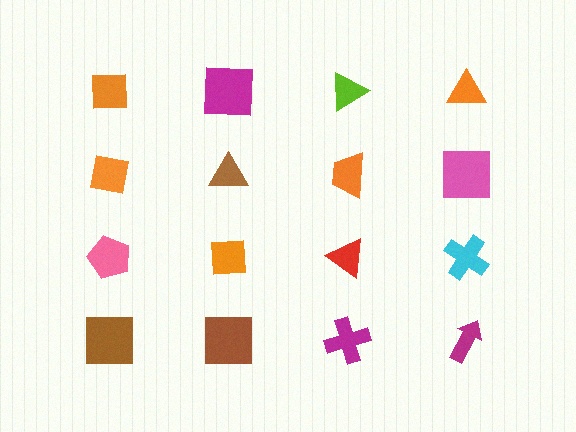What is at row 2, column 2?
A brown triangle.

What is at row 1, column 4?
An orange triangle.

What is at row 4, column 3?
A magenta cross.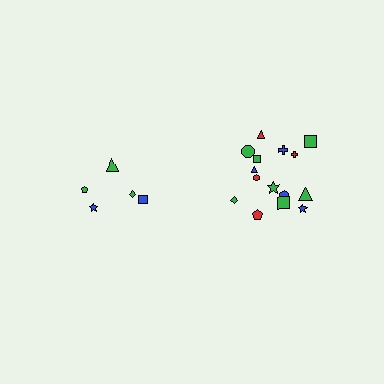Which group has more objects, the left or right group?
The right group.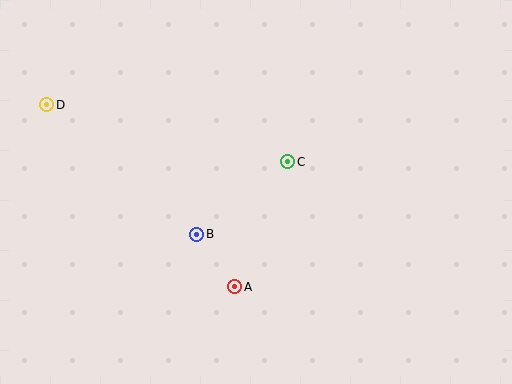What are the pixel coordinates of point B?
Point B is at (197, 235).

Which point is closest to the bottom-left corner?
Point B is closest to the bottom-left corner.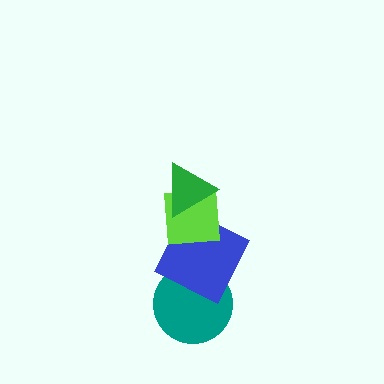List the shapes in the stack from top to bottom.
From top to bottom: the green triangle, the lime square, the blue square, the teal circle.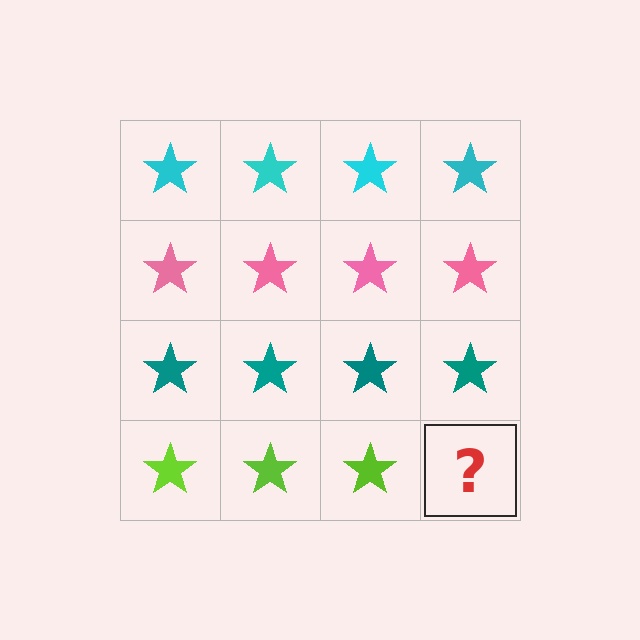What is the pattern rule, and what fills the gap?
The rule is that each row has a consistent color. The gap should be filled with a lime star.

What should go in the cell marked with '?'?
The missing cell should contain a lime star.